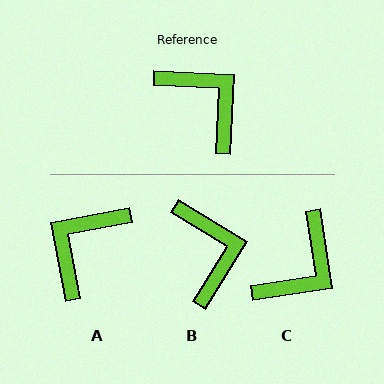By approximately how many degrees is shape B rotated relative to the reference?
Approximately 29 degrees clockwise.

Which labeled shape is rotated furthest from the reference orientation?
A, about 103 degrees away.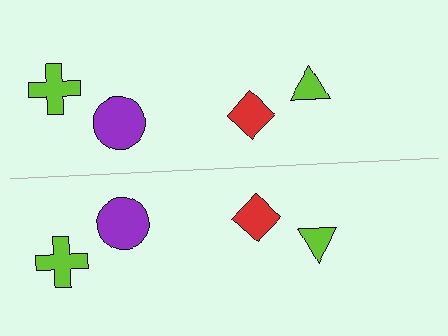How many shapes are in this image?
There are 8 shapes in this image.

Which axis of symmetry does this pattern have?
The pattern has a horizontal axis of symmetry running through the center of the image.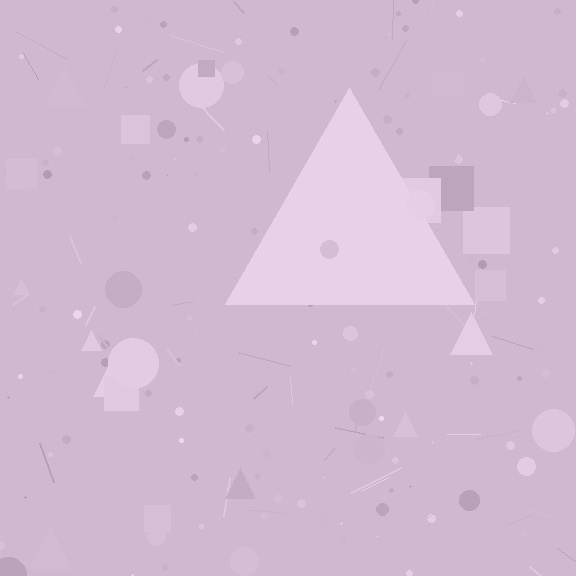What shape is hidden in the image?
A triangle is hidden in the image.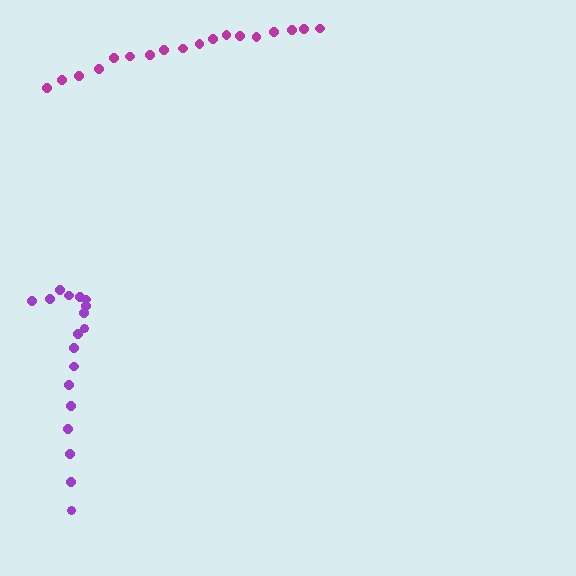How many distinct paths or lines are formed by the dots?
There are 2 distinct paths.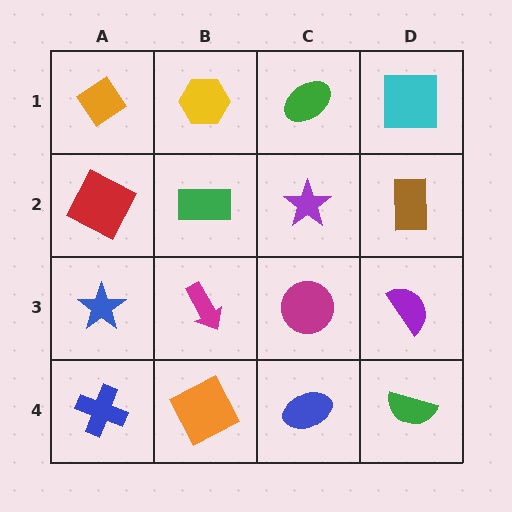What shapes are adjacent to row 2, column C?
A green ellipse (row 1, column C), a magenta circle (row 3, column C), a green rectangle (row 2, column B), a brown rectangle (row 2, column D).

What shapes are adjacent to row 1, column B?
A green rectangle (row 2, column B), an orange diamond (row 1, column A), a green ellipse (row 1, column C).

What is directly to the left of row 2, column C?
A green rectangle.